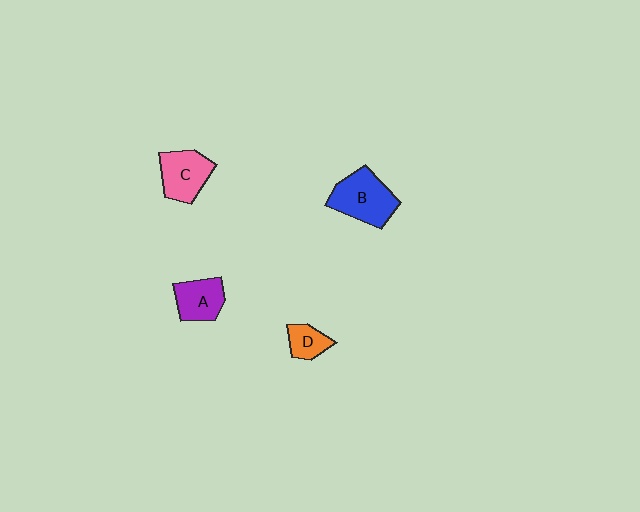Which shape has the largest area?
Shape B (blue).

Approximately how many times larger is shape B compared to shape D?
Approximately 2.2 times.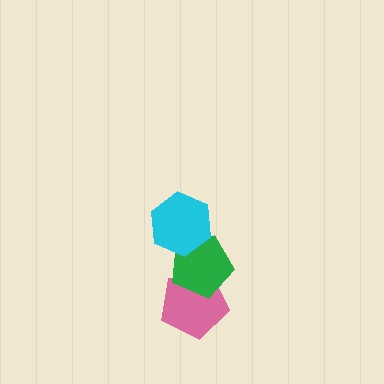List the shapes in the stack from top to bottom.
From top to bottom: the cyan hexagon, the green pentagon, the pink pentagon.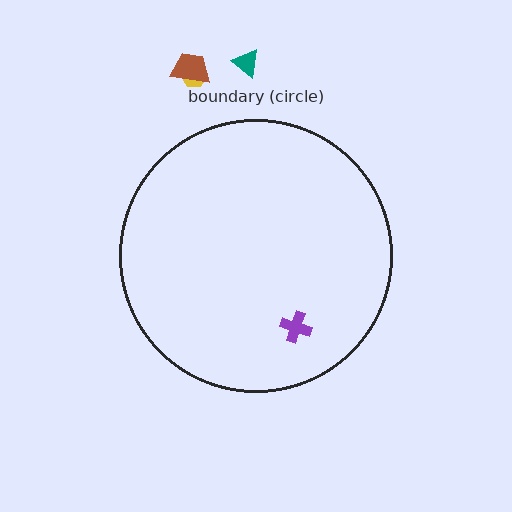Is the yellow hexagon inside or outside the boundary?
Outside.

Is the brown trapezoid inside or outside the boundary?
Outside.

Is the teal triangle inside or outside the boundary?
Outside.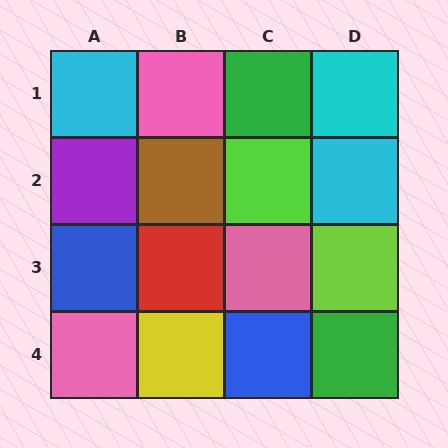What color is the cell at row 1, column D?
Cyan.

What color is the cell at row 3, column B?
Red.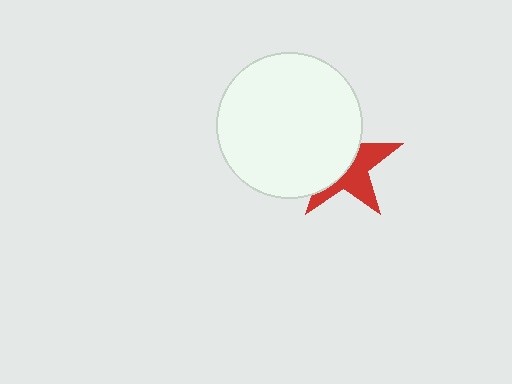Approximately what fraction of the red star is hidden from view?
Roughly 55% of the red star is hidden behind the white circle.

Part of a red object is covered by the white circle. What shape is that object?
It is a star.